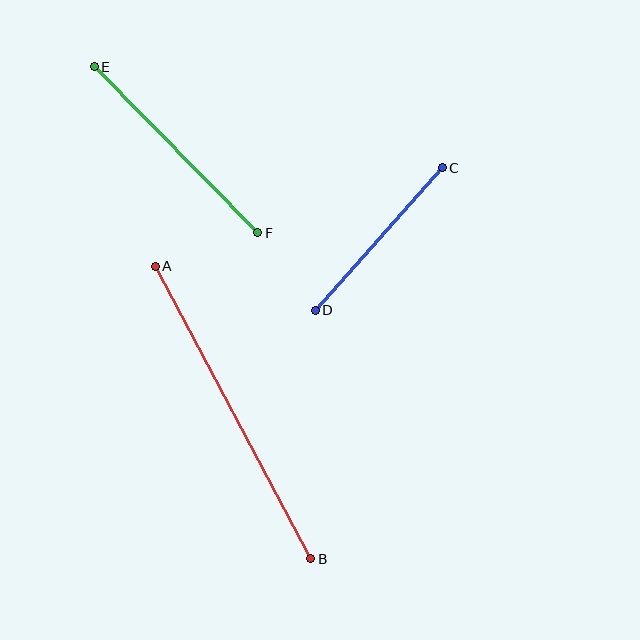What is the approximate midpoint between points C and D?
The midpoint is at approximately (379, 239) pixels.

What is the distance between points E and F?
The distance is approximately 233 pixels.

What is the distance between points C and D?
The distance is approximately 191 pixels.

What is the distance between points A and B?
The distance is approximately 331 pixels.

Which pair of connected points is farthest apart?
Points A and B are farthest apart.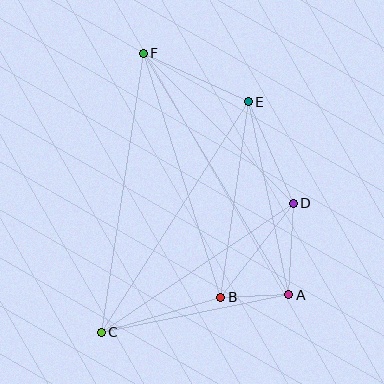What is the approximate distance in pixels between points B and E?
The distance between B and E is approximately 197 pixels.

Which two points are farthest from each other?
Points C and F are farthest from each other.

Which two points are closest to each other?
Points A and B are closest to each other.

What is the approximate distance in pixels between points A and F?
The distance between A and F is approximately 282 pixels.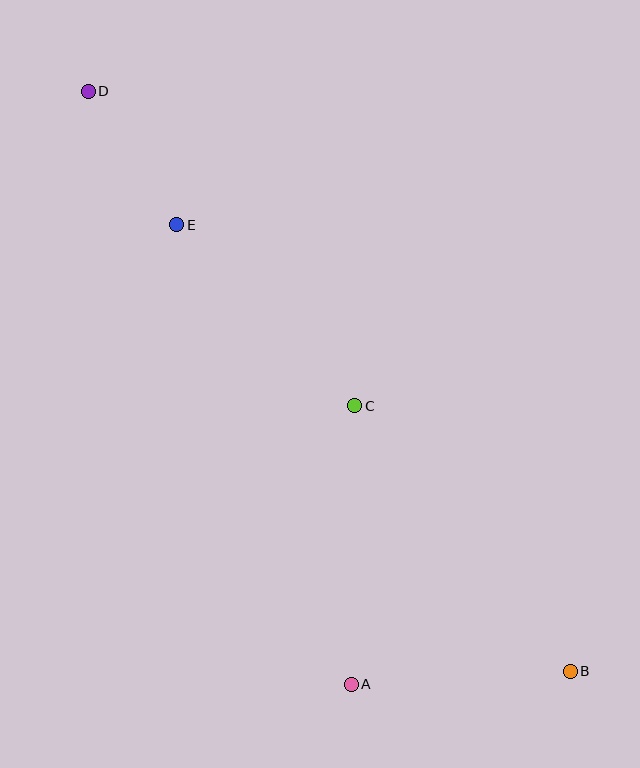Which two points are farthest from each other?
Points B and D are farthest from each other.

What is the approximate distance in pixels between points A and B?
The distance between A and B is approximately 220 pixels.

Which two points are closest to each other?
Points D and E are closest to each other.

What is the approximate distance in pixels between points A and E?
The distance between A and E is approximately 491 pixels.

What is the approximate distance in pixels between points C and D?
The distance between C and D is approximately 412 pixels.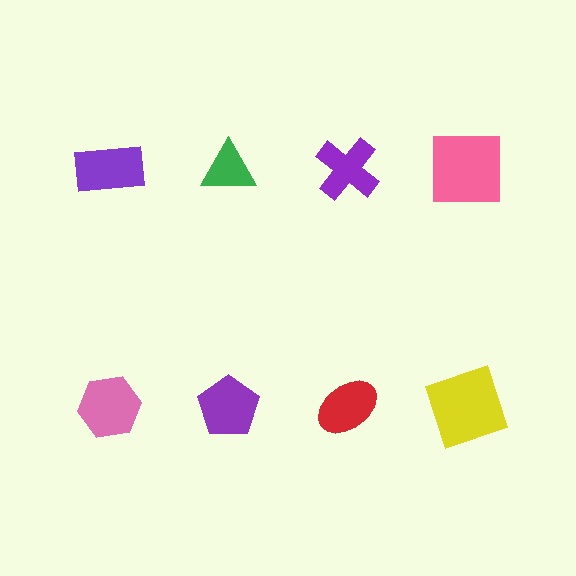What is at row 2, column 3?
A red ellipse.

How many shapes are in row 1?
4 shapes.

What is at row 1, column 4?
A pink square.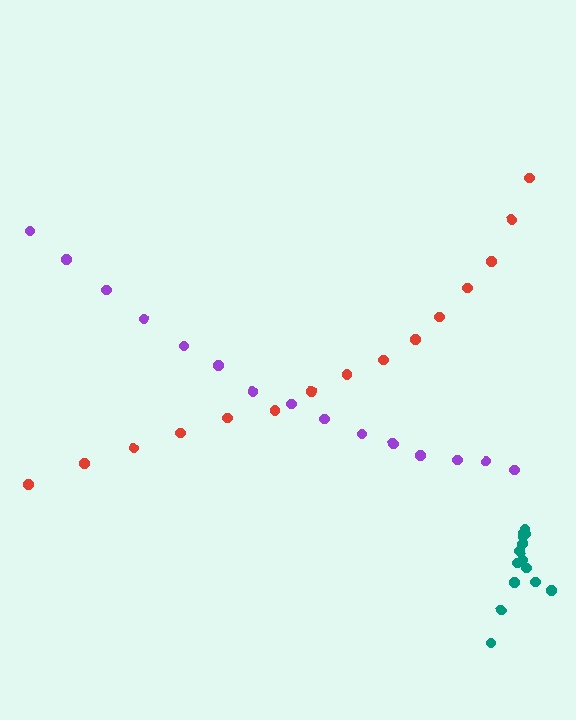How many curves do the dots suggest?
There are 3 distinct paths.